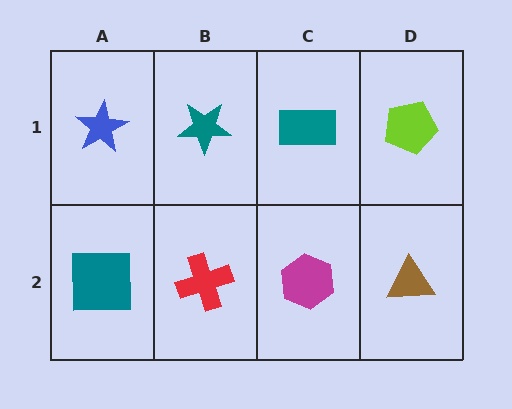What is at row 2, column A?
A teal square.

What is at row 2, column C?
A magenta hexagon.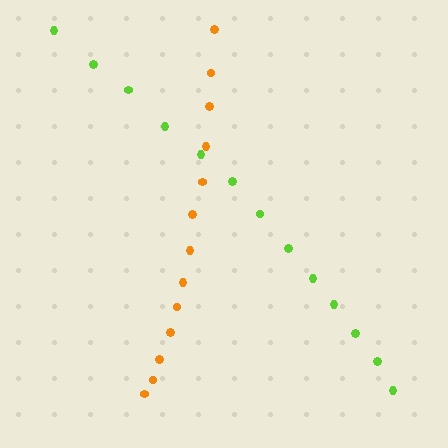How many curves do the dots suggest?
There are 2 distinct paths.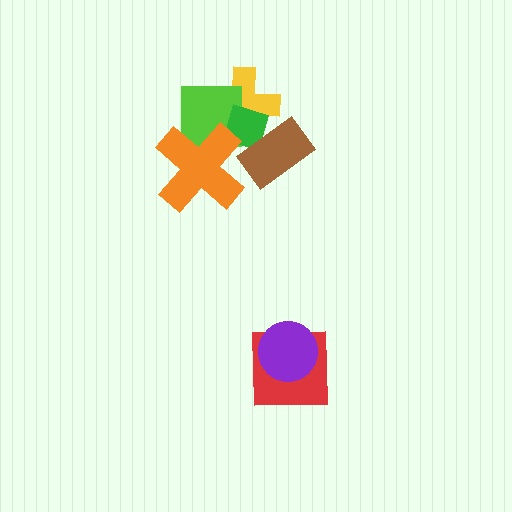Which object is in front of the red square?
The purple circle is in front of the red square.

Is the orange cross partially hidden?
No, no other shape covers it.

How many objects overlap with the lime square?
3 objects overlap with the lime square.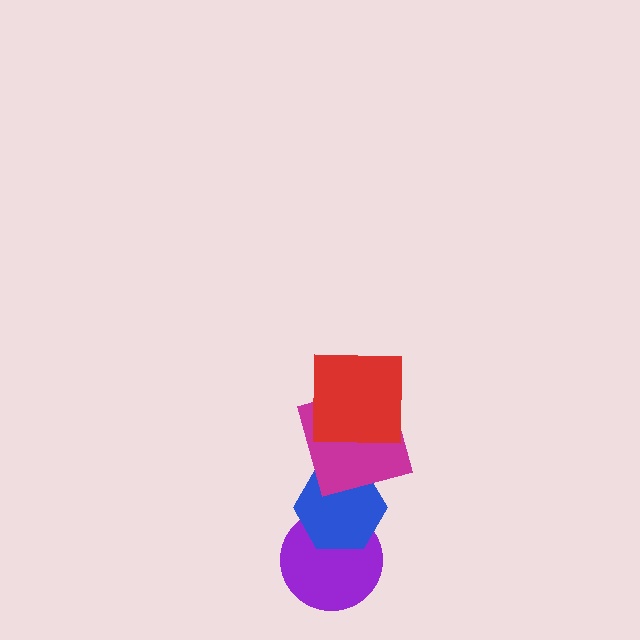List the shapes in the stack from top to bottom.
From top to bottom: the red square, the magenta square, the blue hexagon, the purple circle.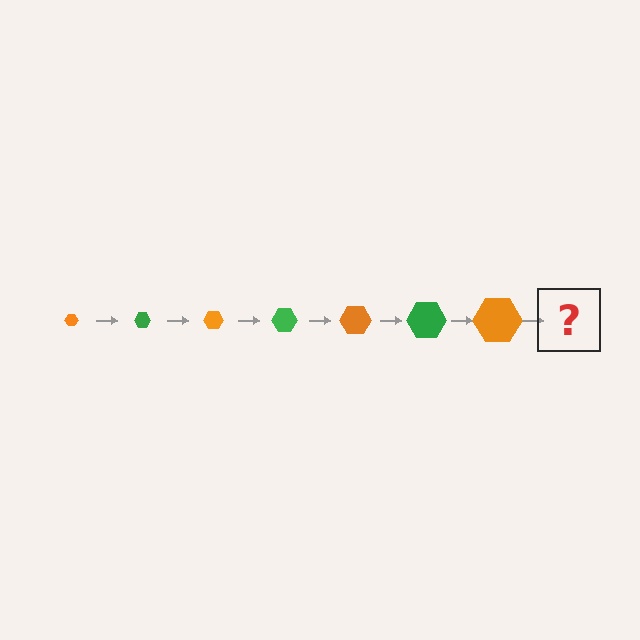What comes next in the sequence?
The next element should be a green hexagon, larger than the previous one.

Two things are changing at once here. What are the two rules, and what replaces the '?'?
The two rules are that the hexagon grows larger each step and the color cycles through orange and green. The '?' should be a green hexagon, larger than the previous one.